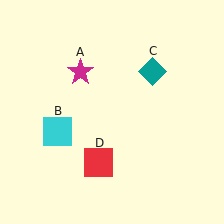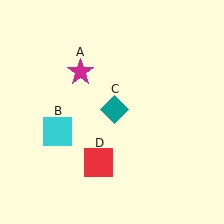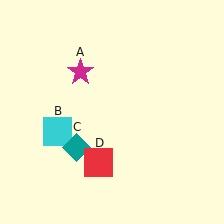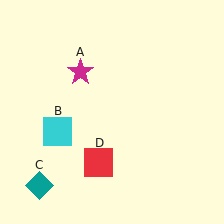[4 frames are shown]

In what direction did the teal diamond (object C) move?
The teal diamond (object C) moved down and to the left.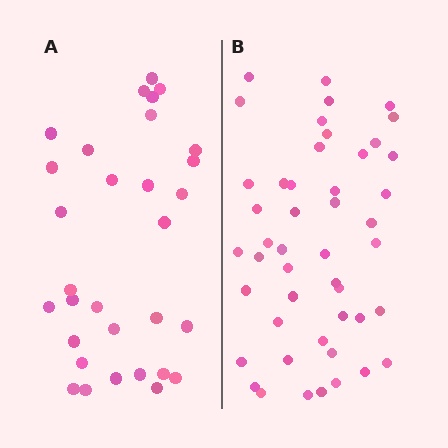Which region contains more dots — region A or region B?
Region B (the right region) has more dots.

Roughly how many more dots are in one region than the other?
Region B has approximately 15 more dots than region A.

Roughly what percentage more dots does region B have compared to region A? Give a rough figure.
About 50% more.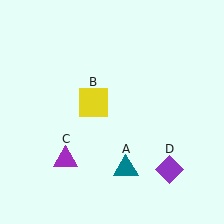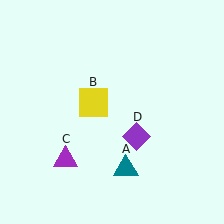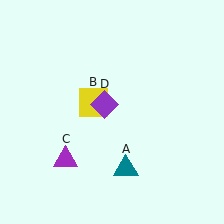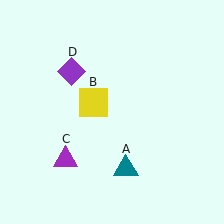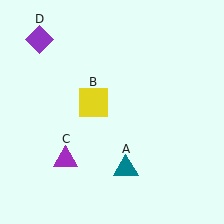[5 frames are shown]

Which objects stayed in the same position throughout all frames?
Teal triangle (object A) and yellow square (object B) and purple triangle (object C) remained stationary.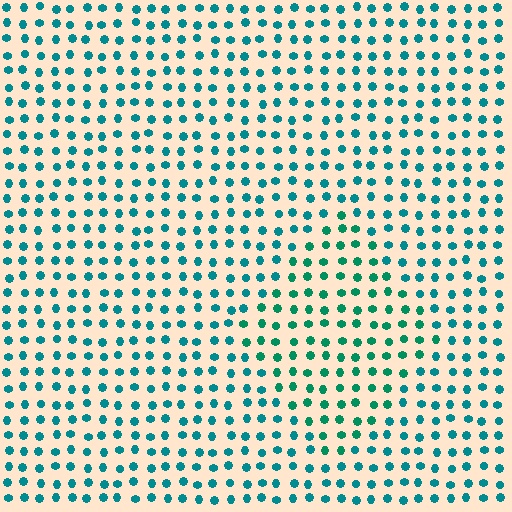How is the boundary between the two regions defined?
The boundary is defined purely by a slight shift in hue (about 23 degrees). Spacing, size, and orientation are identical on both sides.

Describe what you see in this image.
The image is filled with small teal elements in a uniform arrangement. A diamond-shaped region is visible where the elements are tinted to a slightly different hue, forming a subtle color boundary.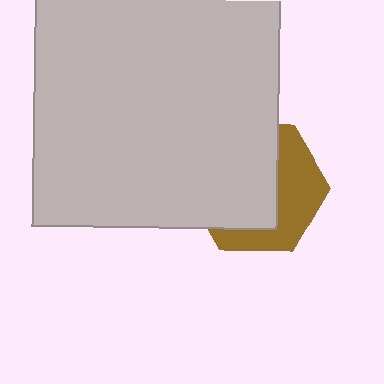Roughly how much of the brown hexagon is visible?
A small part of it is visible (roughly 41%).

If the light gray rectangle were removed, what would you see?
You would see the complete brown hexagon.